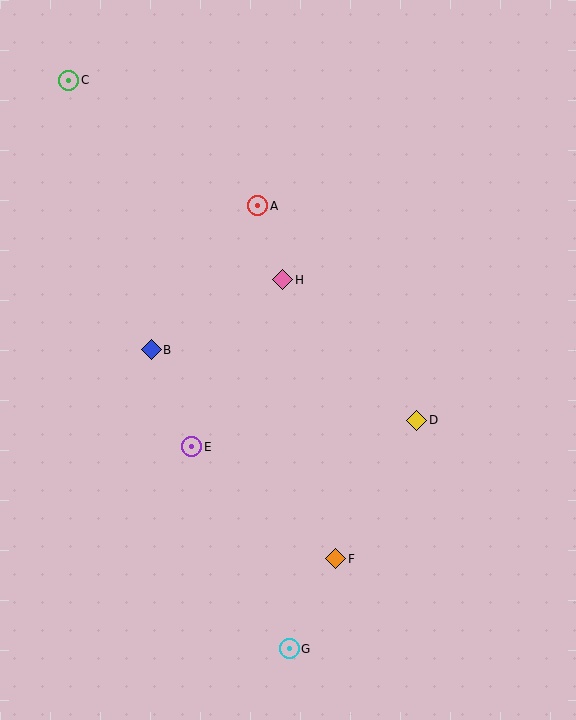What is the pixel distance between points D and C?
The distance between D and C is 486 pixels.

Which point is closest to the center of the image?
Point H at (283, 280) is closest to the center.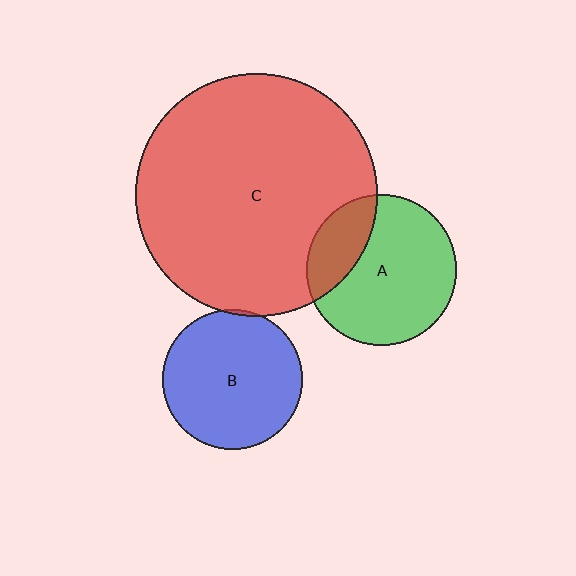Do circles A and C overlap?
Yes.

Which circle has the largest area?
Circle C (red).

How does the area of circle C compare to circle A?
Approximately 2.6 times.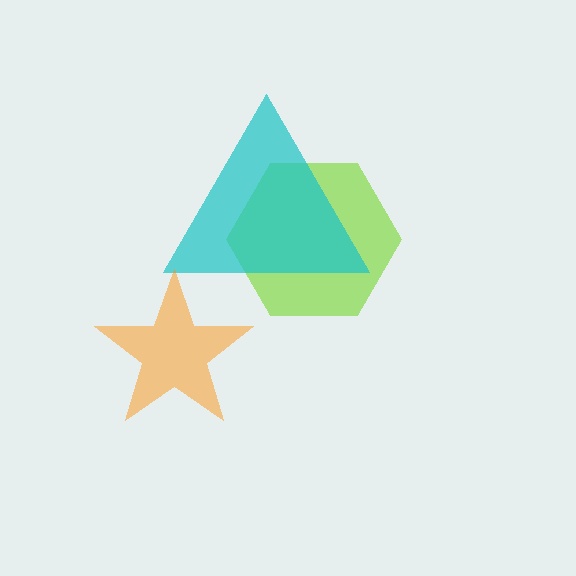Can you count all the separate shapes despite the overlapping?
Yes, there are 3 separate shapes.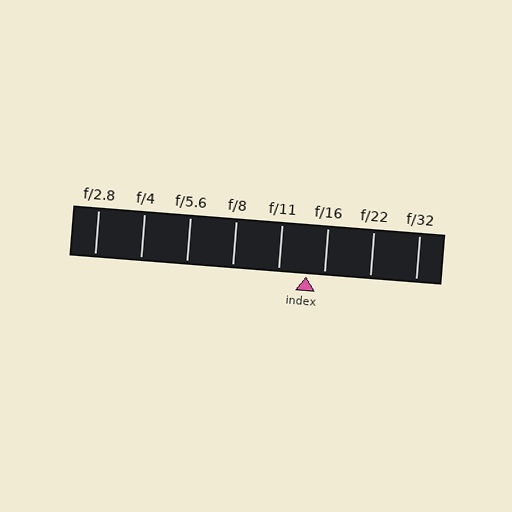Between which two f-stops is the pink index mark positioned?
The index mark is between f/11 and f/16.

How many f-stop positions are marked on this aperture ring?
There are 8 f-stop positions marked.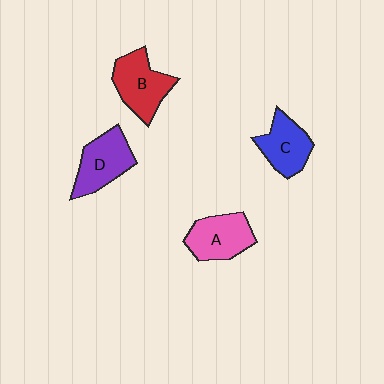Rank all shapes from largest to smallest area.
From largest to smallest: B (red), D (purple), A (pink), C (blue).